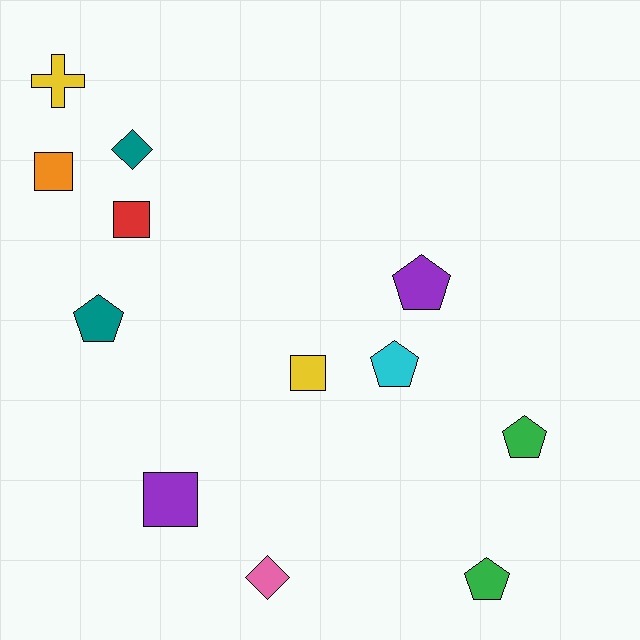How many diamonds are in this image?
There are 2 diamonds.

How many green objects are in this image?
There are 2 green objects.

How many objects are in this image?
There are 12 objects.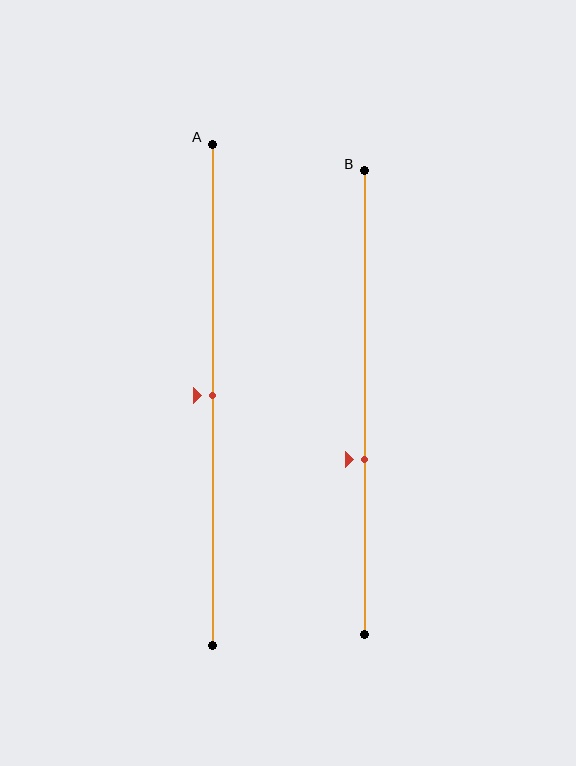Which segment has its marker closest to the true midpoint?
Segment A has its marker closest to the true midpoint.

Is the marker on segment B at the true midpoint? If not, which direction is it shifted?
No, the marker on segment B is shifted downward by about 12% of the segment length.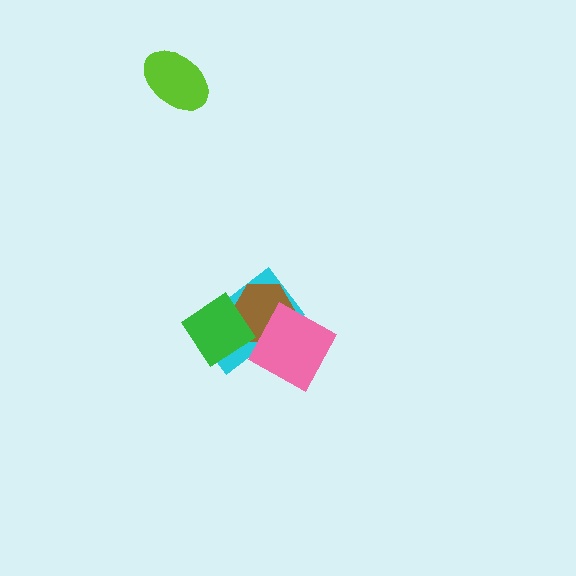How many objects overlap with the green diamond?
2 objects overlap with the green diamond.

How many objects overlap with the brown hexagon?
3 objects overlap with the brown hexagon.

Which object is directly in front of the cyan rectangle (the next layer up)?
The brown hexagon is directly in front of the cyan rectangle.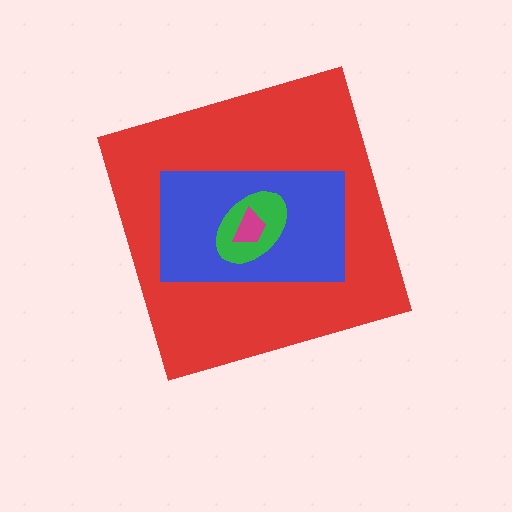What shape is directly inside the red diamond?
The blue rectangle.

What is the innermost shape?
The magenta trapezoid.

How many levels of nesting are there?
4.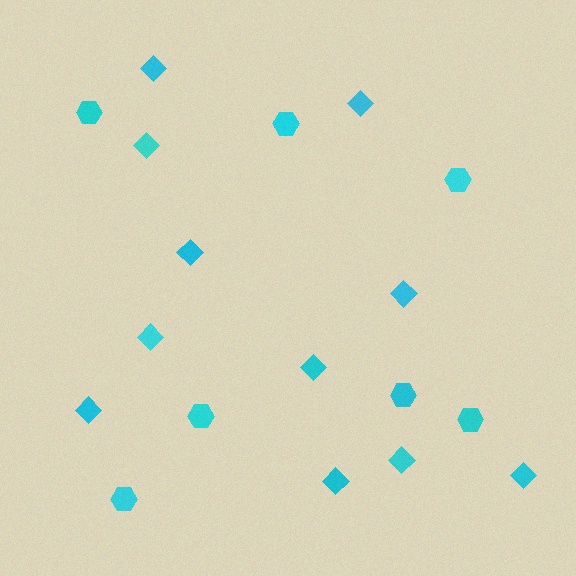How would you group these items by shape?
There are 2 groups: one group of diamonds (11) and one group of hexagons (7).